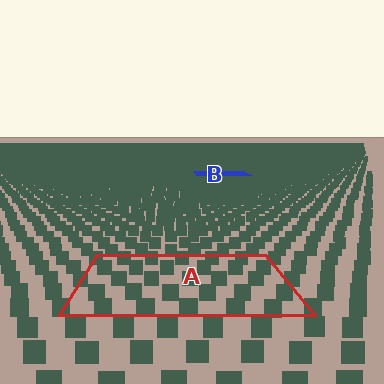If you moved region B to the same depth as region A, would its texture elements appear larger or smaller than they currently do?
They would appear larger. At a closer depth, the same texture elements are projected at a bigger on-screen size.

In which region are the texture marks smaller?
The texture marks are smaller in region B, because it is farther away.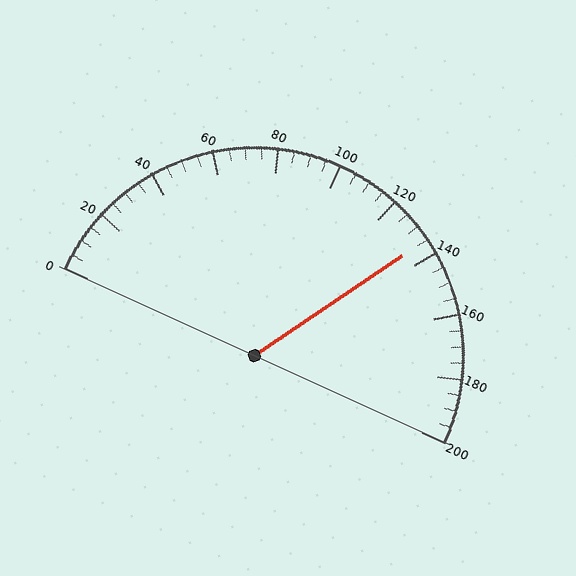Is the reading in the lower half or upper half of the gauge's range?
The reading is in the upper half of the range (0 to 200).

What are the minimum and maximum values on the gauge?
The gauge ranges from 0 to 200.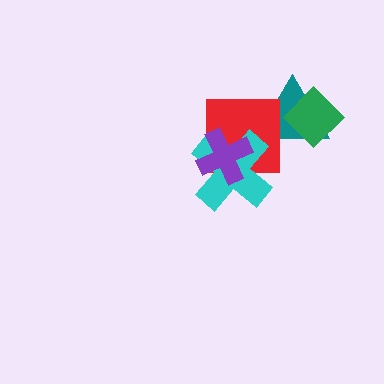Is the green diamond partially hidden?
No, no other shape covers it.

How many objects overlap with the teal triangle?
2 objects overlap with the teal triangle.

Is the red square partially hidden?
Yes, it is partially covered by another shape.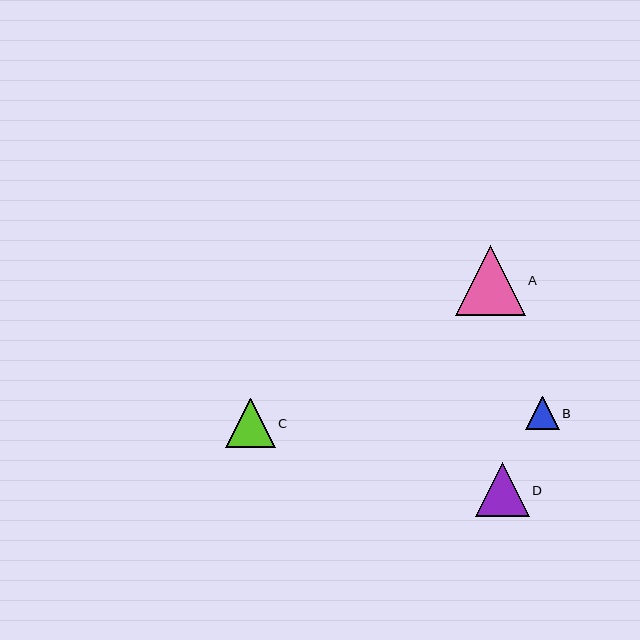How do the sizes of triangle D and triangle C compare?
Triangle D and triangle C are approximately the same size.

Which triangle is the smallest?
Triangle B is the smallest with a size of approximately 34 pixels.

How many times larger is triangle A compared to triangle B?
Triangle A is approximately 2.1 times the size of triangle B.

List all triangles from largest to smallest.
From largest to smallest: A, D, C, B.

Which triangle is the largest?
Triangle A is the largest with a size of approximately 70 pixels.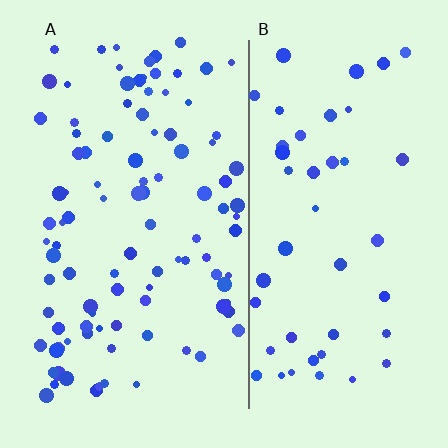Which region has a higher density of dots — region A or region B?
A (the left).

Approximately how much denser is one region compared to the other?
Approximately 2.2× — region A over region B.